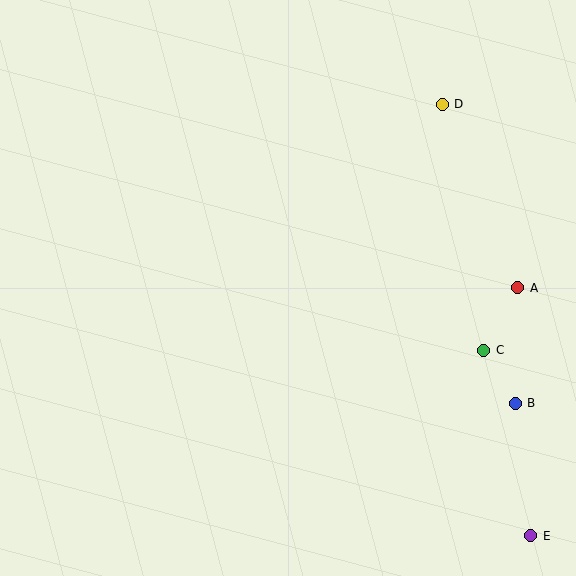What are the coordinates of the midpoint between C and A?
The midpoint between C and A is at (501, 319).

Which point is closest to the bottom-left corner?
Point E is closest to the bottom-left corner.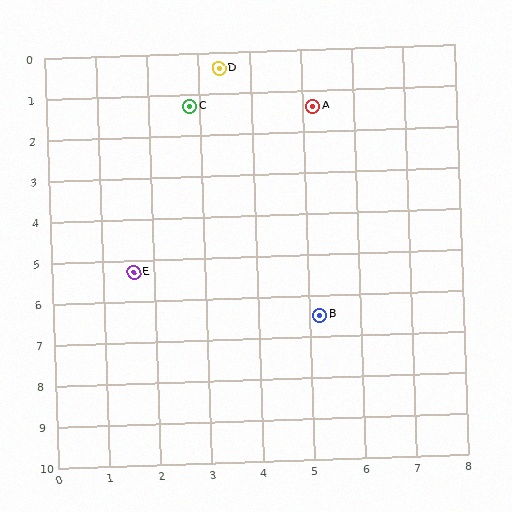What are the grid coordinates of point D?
Point D is at approximately (3.4, 0.4).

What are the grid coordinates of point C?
Point C is at approximately (2.8, 1.3).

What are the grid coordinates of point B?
Point B is at approximately (5.2, 6.5).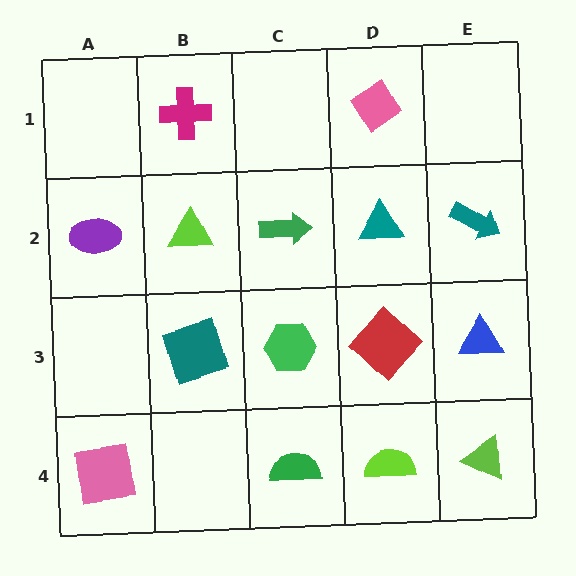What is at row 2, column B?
A lime triangle.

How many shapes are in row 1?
2 shapes.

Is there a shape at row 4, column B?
No, that cell is empty.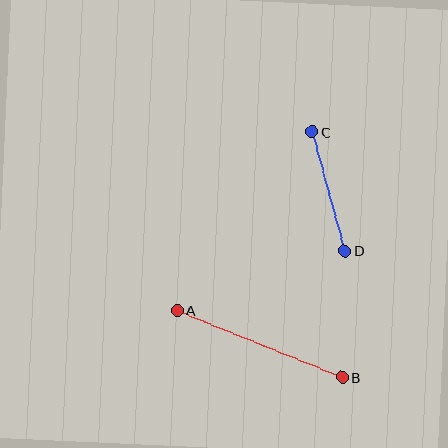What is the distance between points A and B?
The distance is approximately 178 pixels.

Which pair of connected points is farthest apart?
Points A and B are farthest apart.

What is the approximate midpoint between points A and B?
The midpoint is at approximately (260, 344) pixels.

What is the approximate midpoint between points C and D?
The midpoint is at approximately (328, 191) pixels.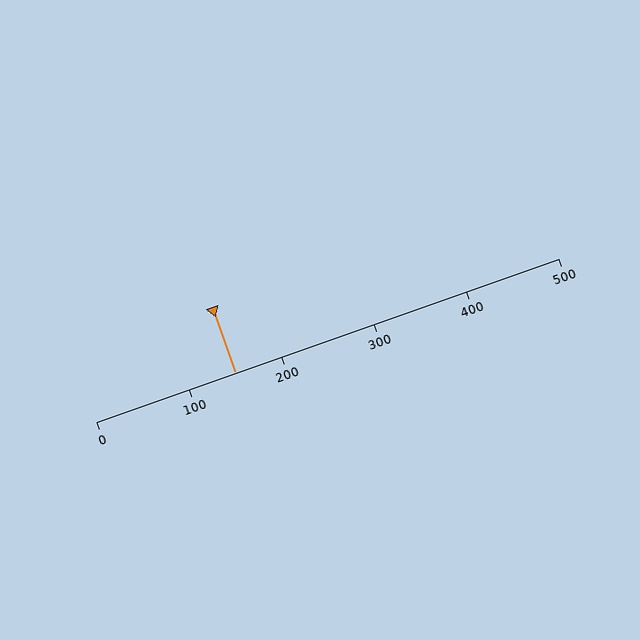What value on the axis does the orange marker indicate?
The marker indicates approximately 150.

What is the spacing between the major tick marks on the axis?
The major ticks are spaced 100 apart.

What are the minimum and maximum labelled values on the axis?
The axis runs from 0 to 500.